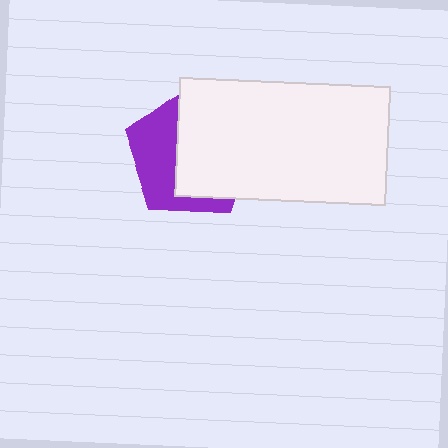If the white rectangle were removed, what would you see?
You would see the complete purple pentagon.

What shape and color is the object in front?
The object in front is a white rectangle.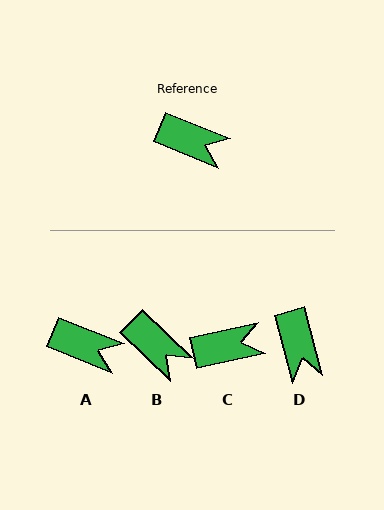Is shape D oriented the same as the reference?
No, it is off by about 53 degrees.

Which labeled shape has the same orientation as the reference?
A.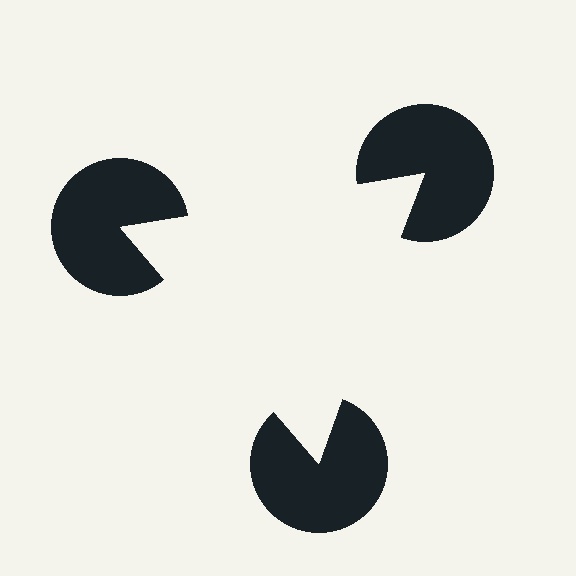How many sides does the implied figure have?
3 sides.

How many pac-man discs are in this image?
There are 3 — one at each vertex of the illusory triangle.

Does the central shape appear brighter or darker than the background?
It typically appears slightly brighter than the background, even though no actual brightness change is drawn.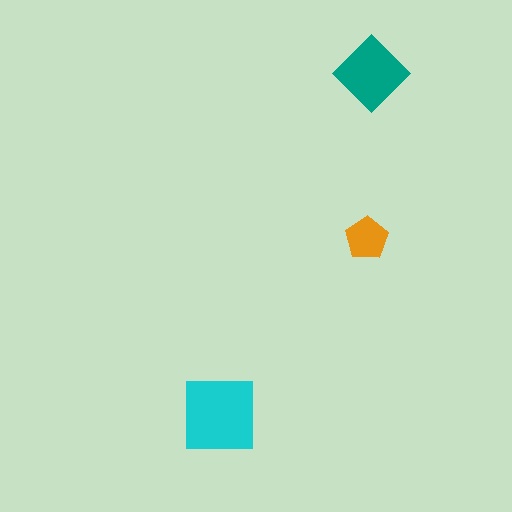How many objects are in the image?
There are 3 objects in the image.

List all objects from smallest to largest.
The orange pentagon, the teal diamond, the cyan square.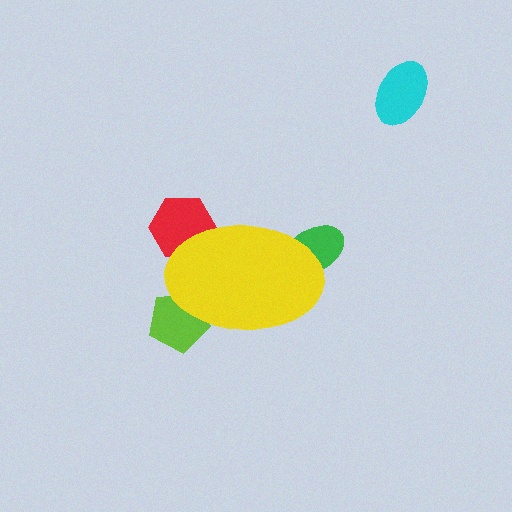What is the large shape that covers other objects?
A yellow ellipse.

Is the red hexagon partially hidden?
Yes, the red hexagon is partially hidden behind the yellow ellipse.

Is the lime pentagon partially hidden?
Yes, the lime pentagon is partially hidden behind the yellow ellipse.